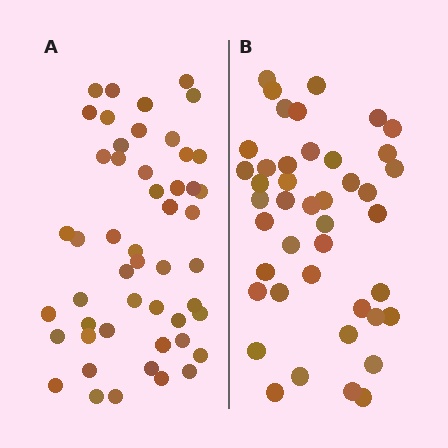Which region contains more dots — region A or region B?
Region A (the left region) has more dots.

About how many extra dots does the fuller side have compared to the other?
Region A has roughly 8 or so more dots than region B.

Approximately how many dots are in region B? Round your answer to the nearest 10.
About 40 dots. (The exact count is 43, which rounds to 40.)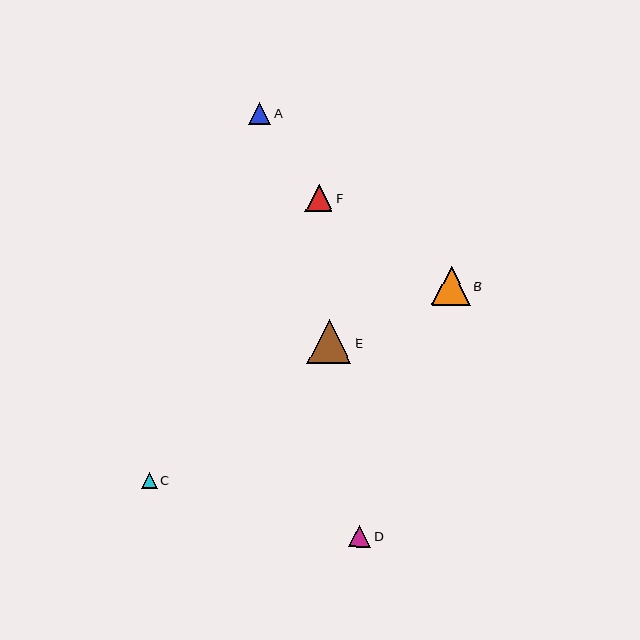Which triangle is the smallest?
Triangle C is the smallest with a size of approximately 16 pixels.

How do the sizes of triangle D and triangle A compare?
Triangle D and triangle A are approximately the same size.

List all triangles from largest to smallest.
From largest to smallest: E, B, F, D, A, C.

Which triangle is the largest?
Triangle E is the largest with a size of approximately 44 pixels.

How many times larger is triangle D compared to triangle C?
Triangle D is approximately 1.4 times the size of triangle C.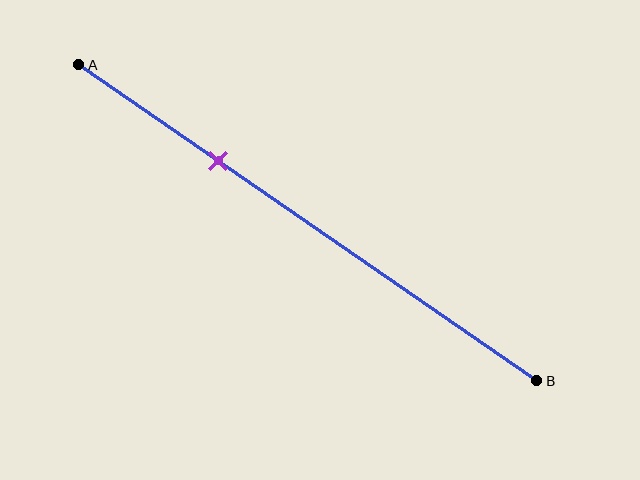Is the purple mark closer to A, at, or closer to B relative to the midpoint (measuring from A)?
The purple mark is closer to point A than the midpoint of segment AB.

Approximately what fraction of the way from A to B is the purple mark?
The purple mark is approximately 30% of the way from A to B.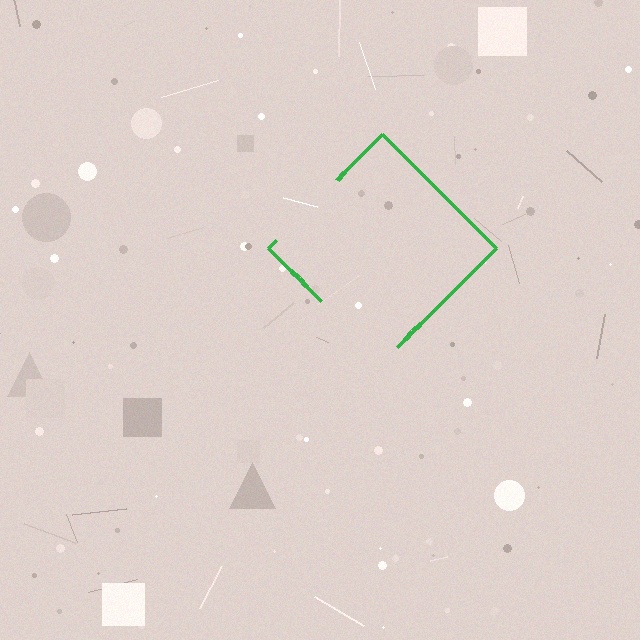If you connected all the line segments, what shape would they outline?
They would outline a diamond.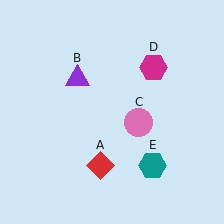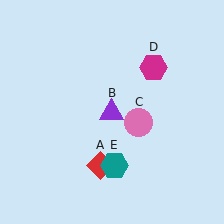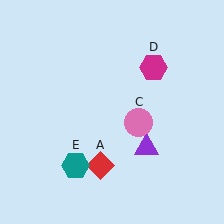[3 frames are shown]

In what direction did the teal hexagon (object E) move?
The teal hexagon (object E) moved left.